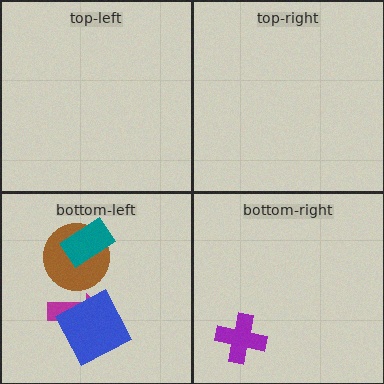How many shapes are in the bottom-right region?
1.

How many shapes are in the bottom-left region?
4.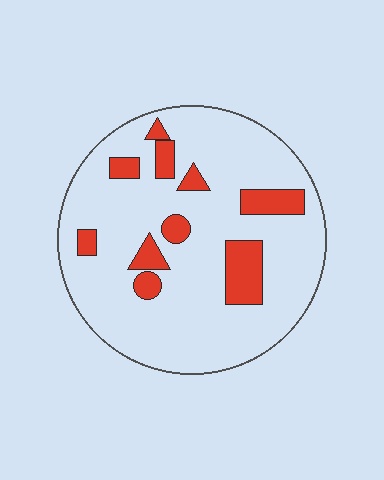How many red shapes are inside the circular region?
10.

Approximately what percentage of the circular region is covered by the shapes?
Approximately 15%.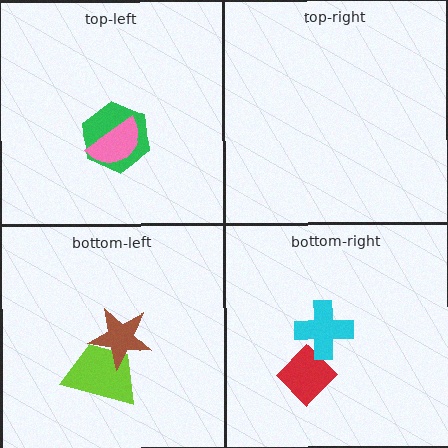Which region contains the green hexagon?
The top-left region.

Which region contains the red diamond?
The bottom-right region.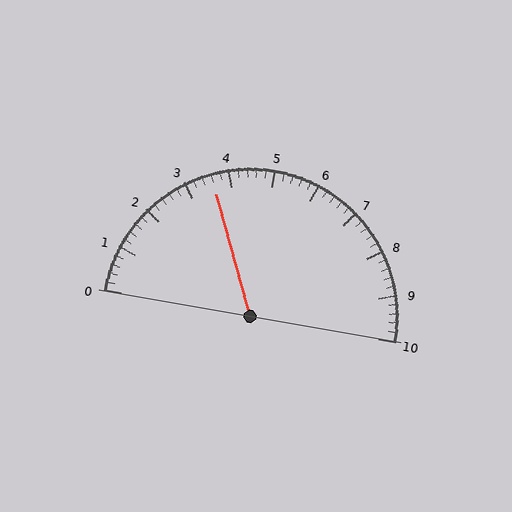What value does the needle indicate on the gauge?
The needle indicates approximately 3.6.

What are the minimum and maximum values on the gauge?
The gauge ranges from 0 to 10.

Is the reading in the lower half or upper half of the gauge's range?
The reading is in the lower half of the range (0 to 10).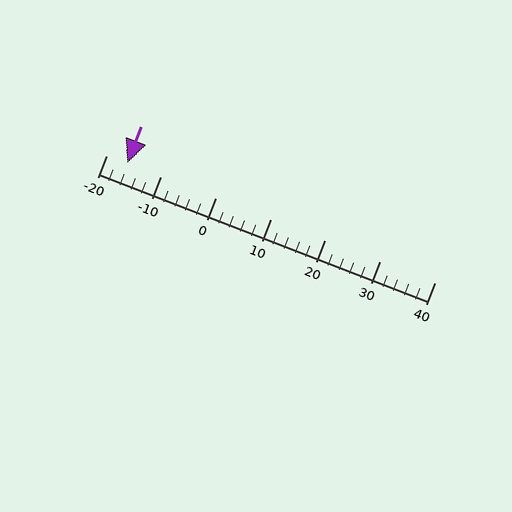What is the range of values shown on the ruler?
The ruler shows values from -20 to 40.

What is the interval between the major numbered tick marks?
The major tick marks are spaced 10 units apart.